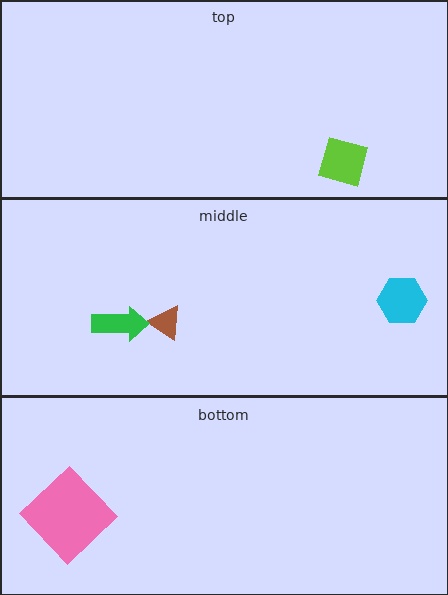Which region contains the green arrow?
The middle region.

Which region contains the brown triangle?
The middle region.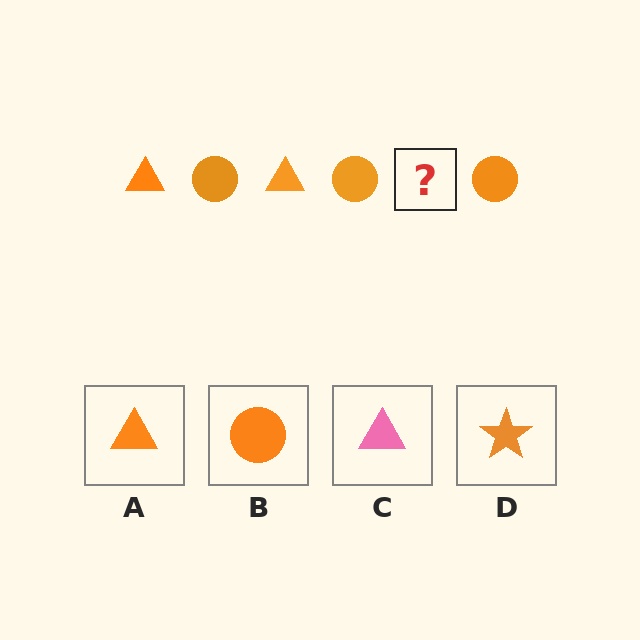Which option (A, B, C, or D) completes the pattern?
A.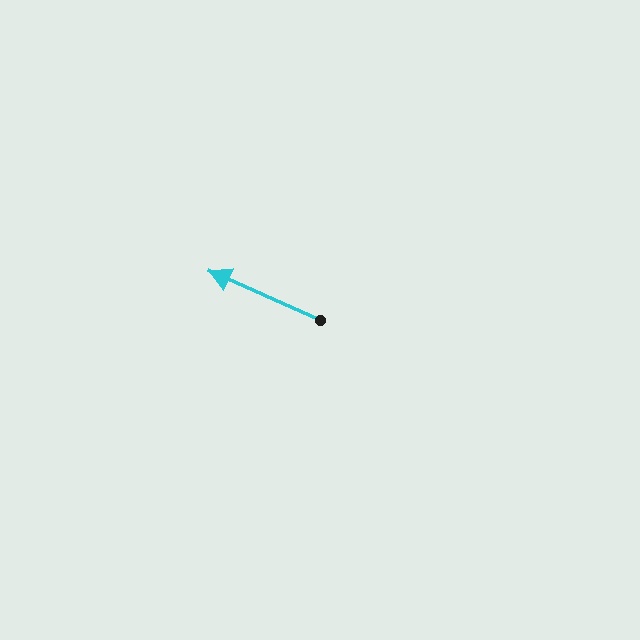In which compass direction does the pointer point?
Northwest.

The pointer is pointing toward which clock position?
Roughly 10 o'clock.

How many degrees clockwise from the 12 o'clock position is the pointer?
Approximately 294 degrees.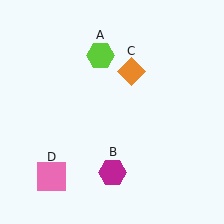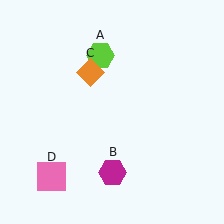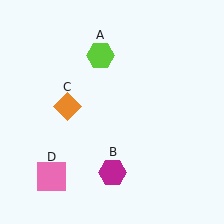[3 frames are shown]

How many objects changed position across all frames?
1 object changed position: orange diamond (object C).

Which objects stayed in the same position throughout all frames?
Lime hexagon (object A) and magenta hexagon (object B) and pink square (object D) remained stationary.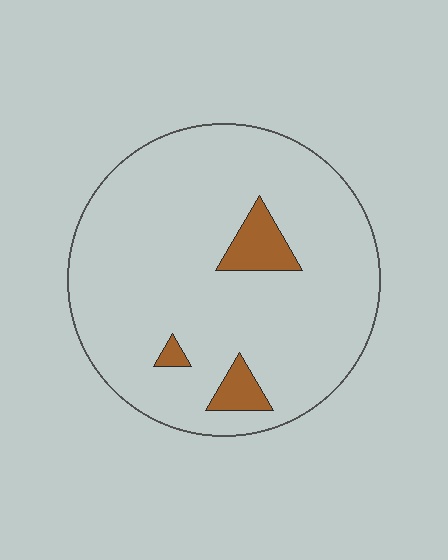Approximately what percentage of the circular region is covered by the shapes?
Approximately 10%.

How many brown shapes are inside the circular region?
3.